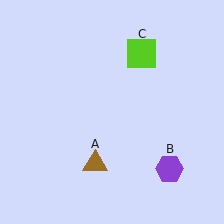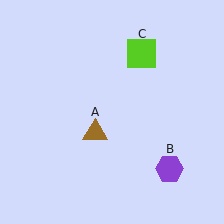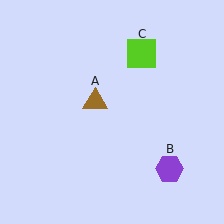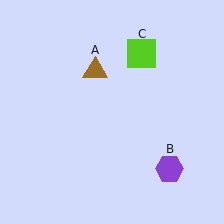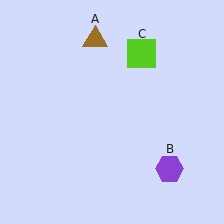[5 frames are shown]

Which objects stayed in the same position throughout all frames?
Purple hexagon (object B) and lime square (object C) remained stationary.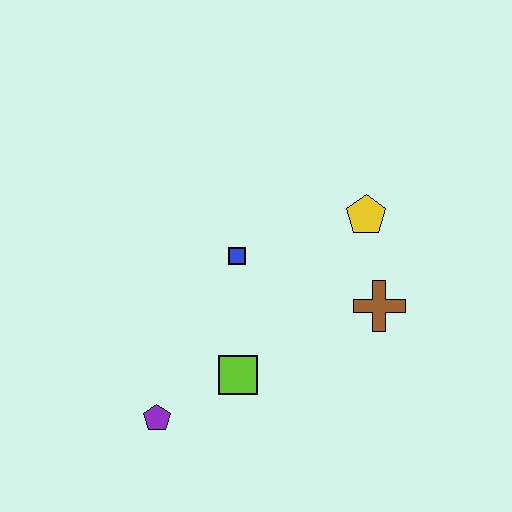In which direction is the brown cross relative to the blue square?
The brown cross is to the right of the blue square.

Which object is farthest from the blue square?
The purple pentagon is farthest from the blue square.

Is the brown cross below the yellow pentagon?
Yes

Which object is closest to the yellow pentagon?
The brown cross is closest to the yellow pentagon.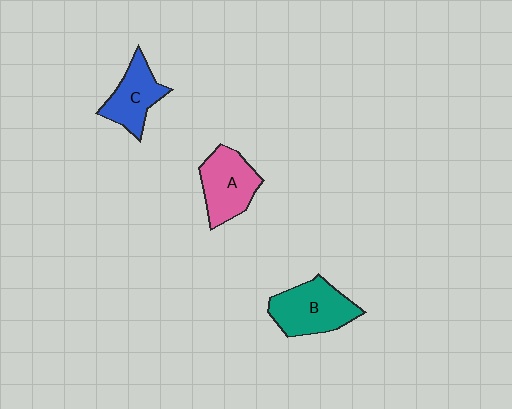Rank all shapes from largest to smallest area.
From largest to smallest: B (teal), A (pink), C (blue).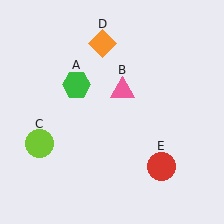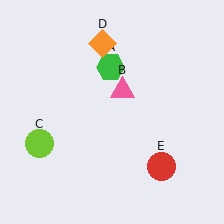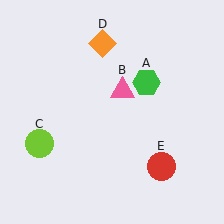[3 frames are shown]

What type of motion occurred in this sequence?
The green hexagon (object A) rotated clockwise around the center of the scene.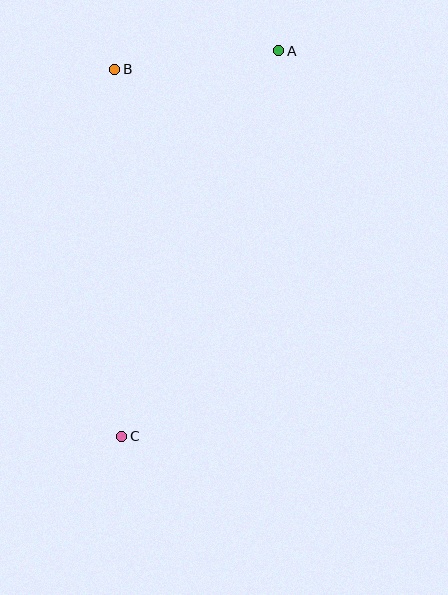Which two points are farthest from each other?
Points A and C are farthest from each other.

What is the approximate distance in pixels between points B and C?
The distance between B and C is approximately 367 pixels.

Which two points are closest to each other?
Points A and B are closest to each other.